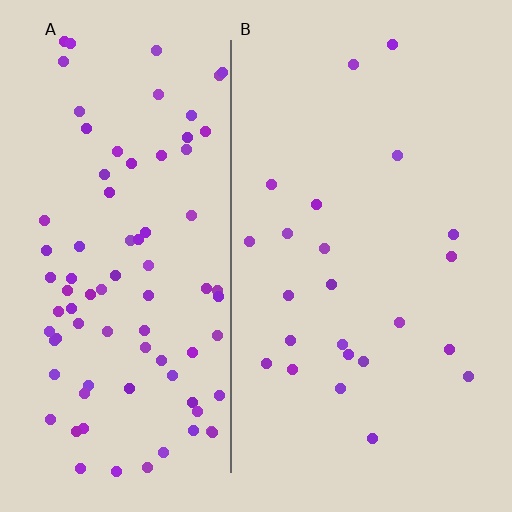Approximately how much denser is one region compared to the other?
Approximately 3.7× — region A over region B.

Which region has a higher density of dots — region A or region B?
A (the left).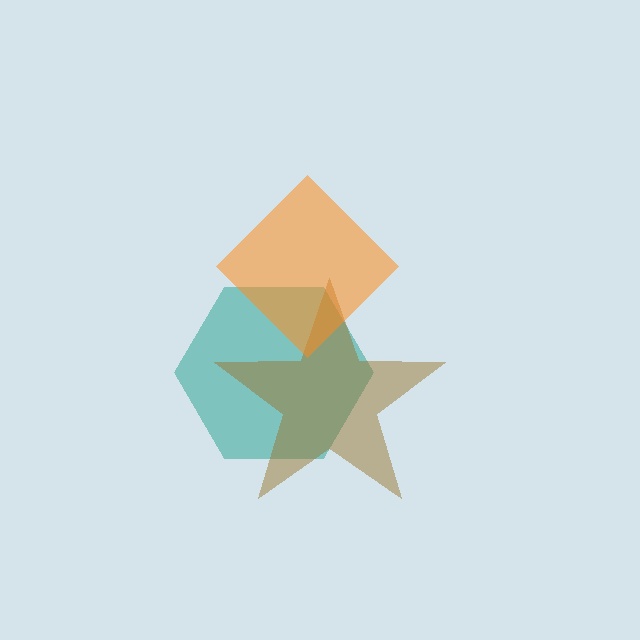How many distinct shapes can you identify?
There are 3 distinct shapes: a teal hexagon, a brown star, an orange diamond.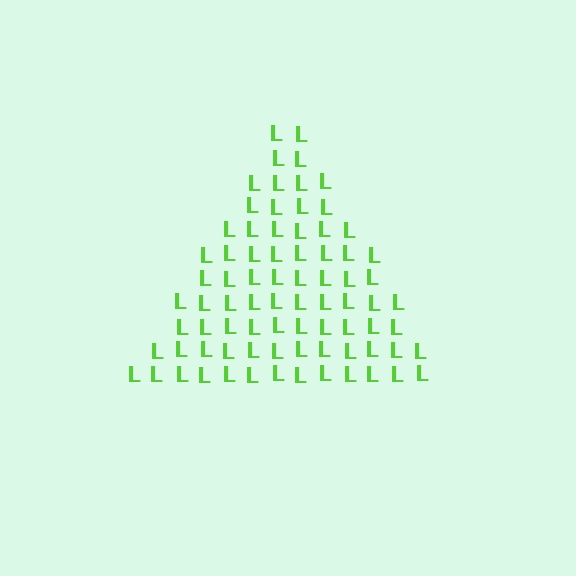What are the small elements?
The small elements are letter L's.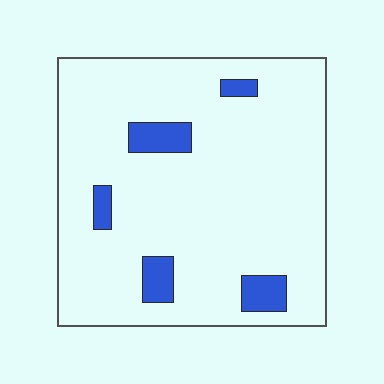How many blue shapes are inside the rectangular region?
5.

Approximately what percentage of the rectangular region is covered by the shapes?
Approximately 10%.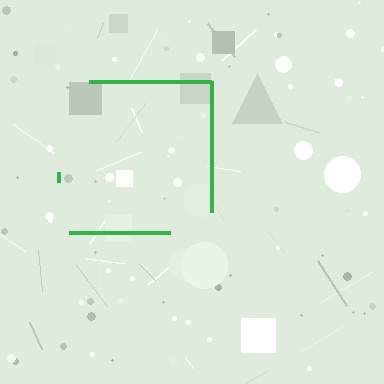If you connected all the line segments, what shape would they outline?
They would outline a square.